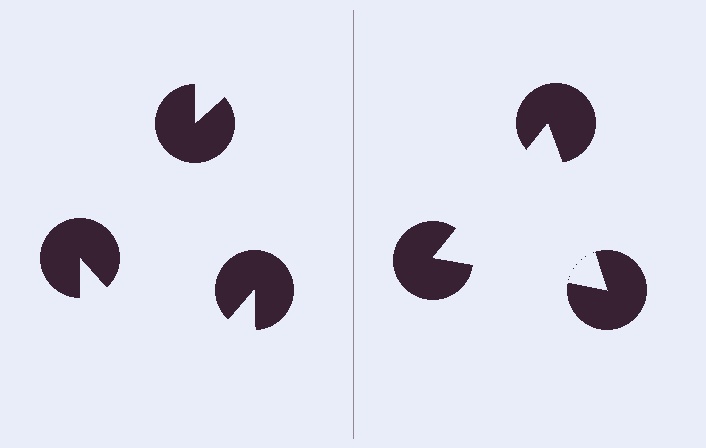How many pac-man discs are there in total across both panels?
6 — 3 on each side.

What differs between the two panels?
The pac-man discs are positioned identically on both sides; only the wedge orientations differ. On the right they align to a triangle; on the left they are misaligned.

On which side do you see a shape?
An illusory triangle appears on the right side. On the left side the wedge cuts are rotated, so no coherent shape forms.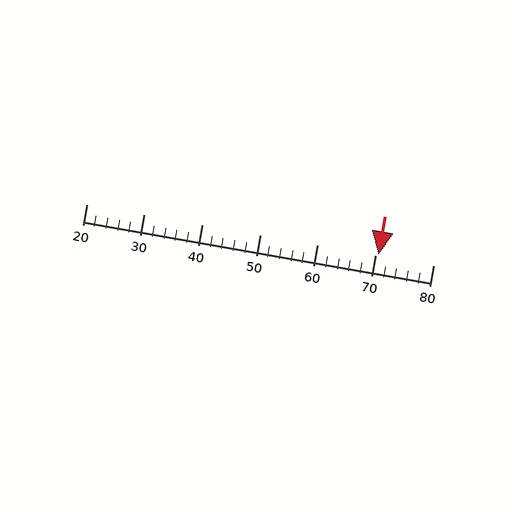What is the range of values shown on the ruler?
The ruler shows values from 20 to 80.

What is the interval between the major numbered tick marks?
The major tick marks are spaced 10 units apart.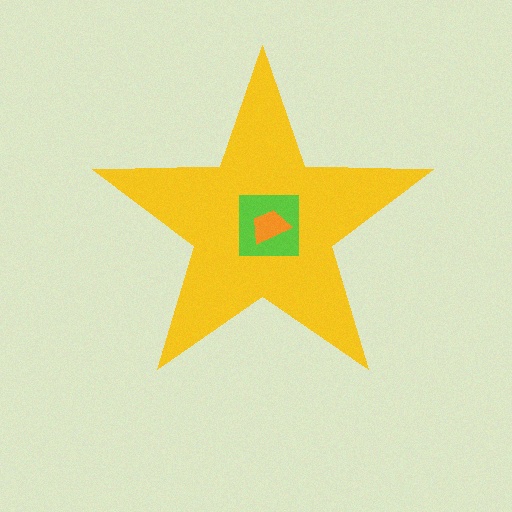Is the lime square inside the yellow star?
Yes.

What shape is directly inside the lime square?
The orange trapezoid.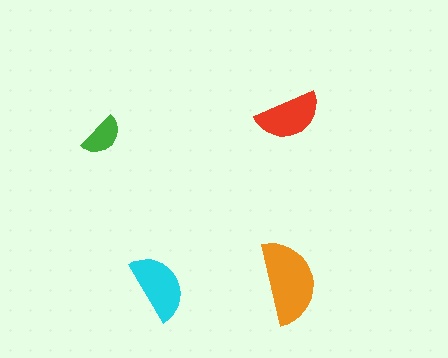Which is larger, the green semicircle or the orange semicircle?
The orange one.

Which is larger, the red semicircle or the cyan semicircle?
The cyan one.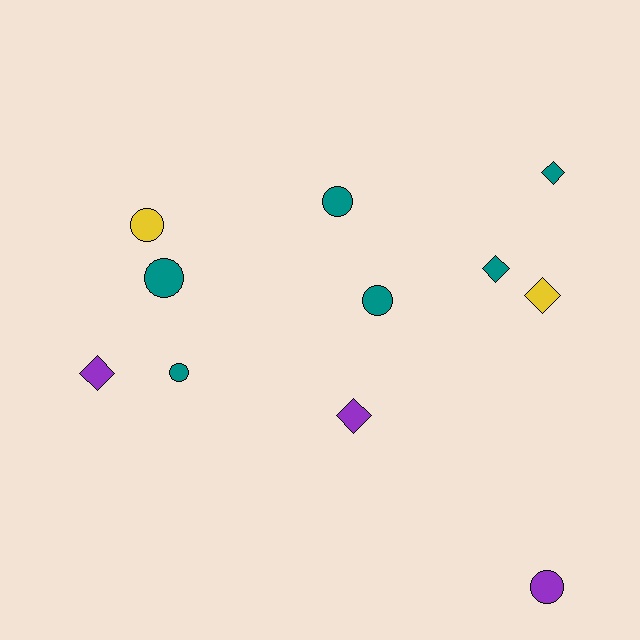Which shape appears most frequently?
Circle, with 6 objects.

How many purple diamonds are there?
There are 2 purple diamonds.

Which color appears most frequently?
Teal, with 6 objects.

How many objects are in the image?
There are 11 objects.